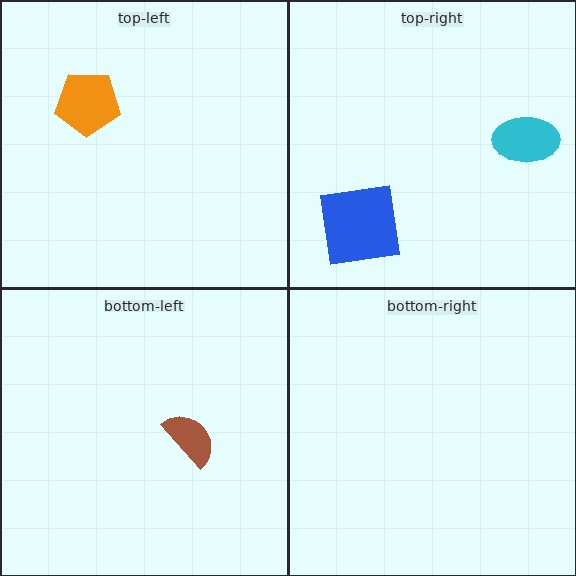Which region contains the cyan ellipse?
The top-right region.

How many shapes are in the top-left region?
1.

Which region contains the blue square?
The top-right region.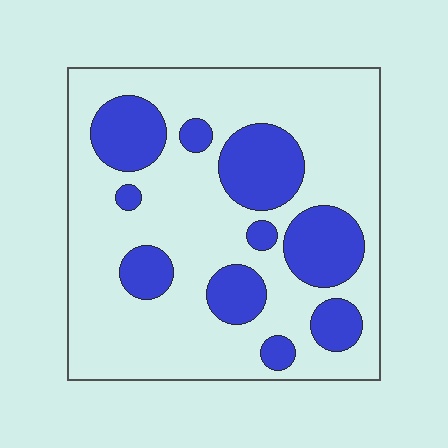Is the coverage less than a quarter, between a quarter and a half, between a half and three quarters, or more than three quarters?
Between a quarter and a half.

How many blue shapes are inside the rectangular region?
10.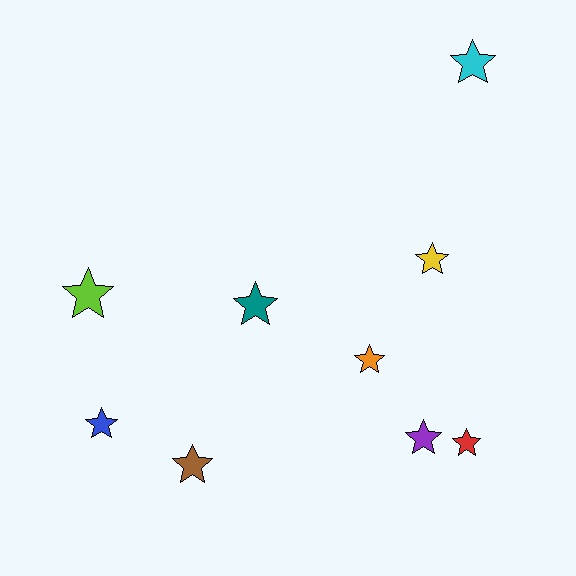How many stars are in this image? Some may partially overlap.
There are 9 stars.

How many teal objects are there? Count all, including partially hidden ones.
There is 1 teal object.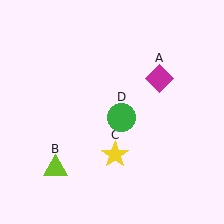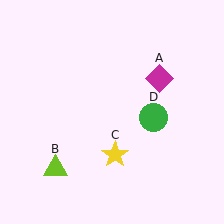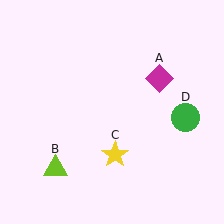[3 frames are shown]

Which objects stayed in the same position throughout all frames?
Magenta diamond (object A) and lime triangle (object B) and yellow star (object C) remained stationary.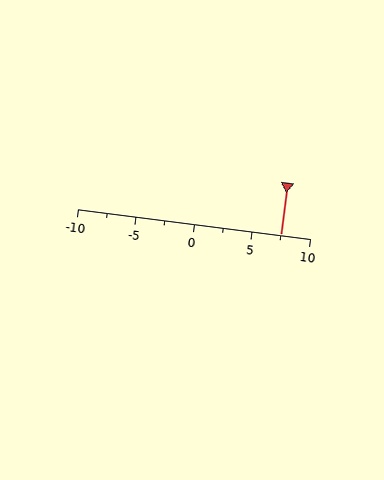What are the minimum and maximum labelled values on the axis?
The axis runs from -10 to 10.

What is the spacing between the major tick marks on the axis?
The major ticks are spaced 5 apart.